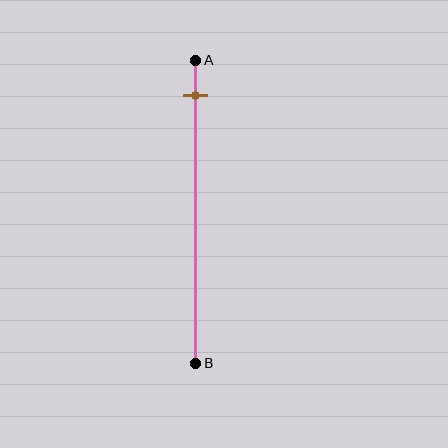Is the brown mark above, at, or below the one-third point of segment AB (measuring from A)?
The brown mark is above the one-third point of segment AB.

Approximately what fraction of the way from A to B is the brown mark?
The brown mark is approximately 10% of the way from A to B.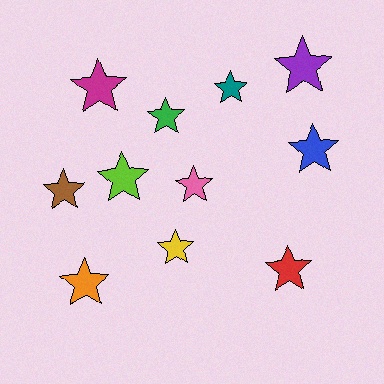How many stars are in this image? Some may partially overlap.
There are 11 stars.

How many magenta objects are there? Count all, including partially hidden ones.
There is 1 magenta object.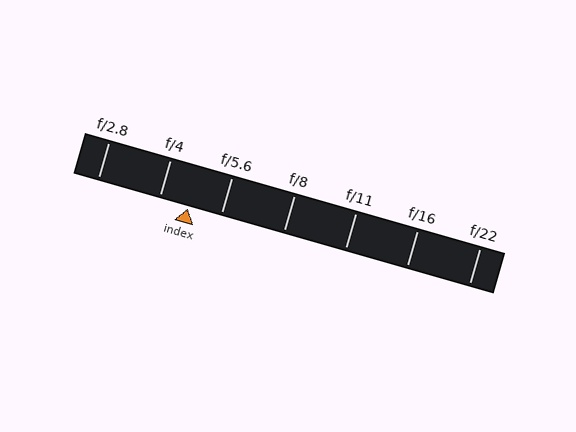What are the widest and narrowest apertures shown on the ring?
The widest aperture shown is f/2.8 and the narrowest is f/22.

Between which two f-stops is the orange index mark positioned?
The index mark is between f/4 and f/5.6.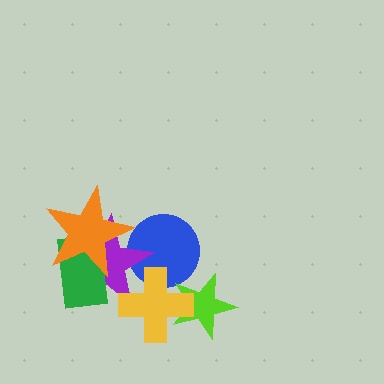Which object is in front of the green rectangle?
The orange star is in front of the green rectangle.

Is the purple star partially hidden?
Yes, it is partially covered by another shape.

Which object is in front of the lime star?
The yellow cross is in front of the lime star.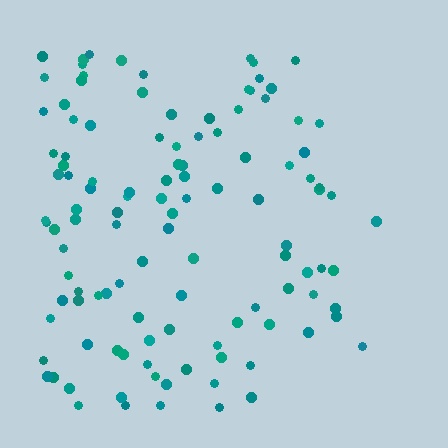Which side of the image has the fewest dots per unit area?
The right.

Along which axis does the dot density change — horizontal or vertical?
Horizontal.